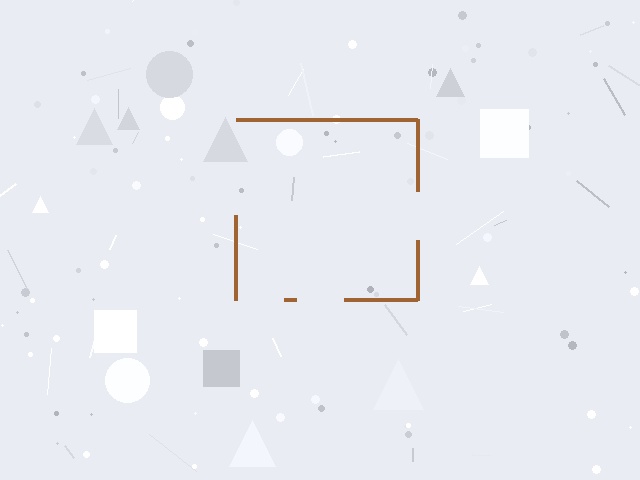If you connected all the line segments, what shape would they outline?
They would outline a square.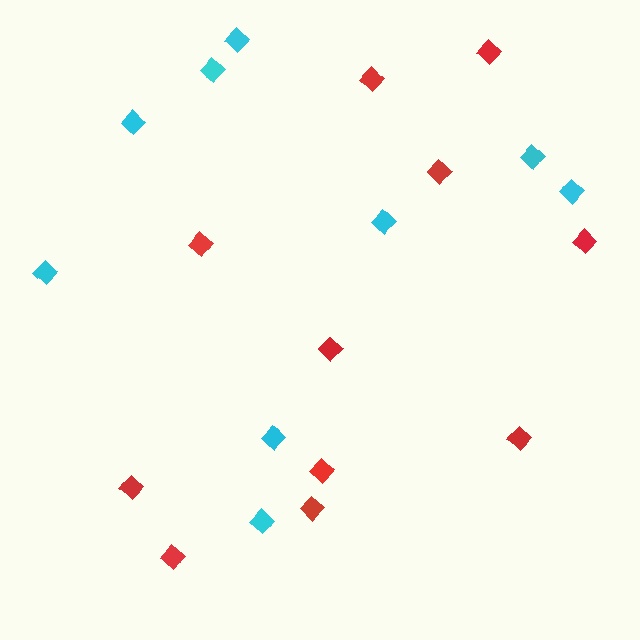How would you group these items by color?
There are 2 groups: one group of red diamonds (11) and one group of cyan diamonds (9).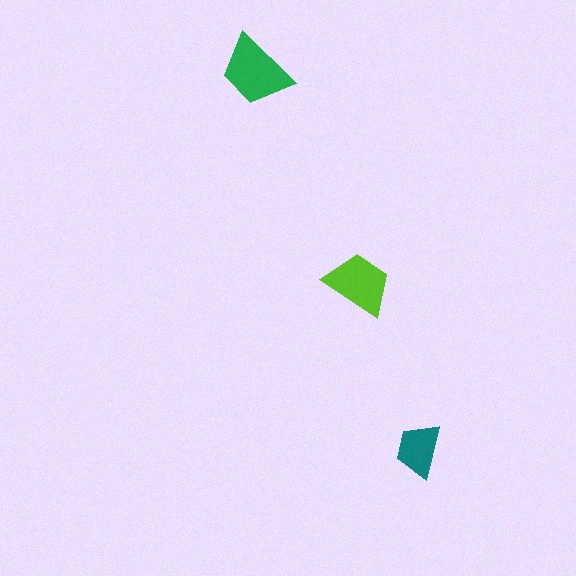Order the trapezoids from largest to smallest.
the green one, the lime one, the teal one.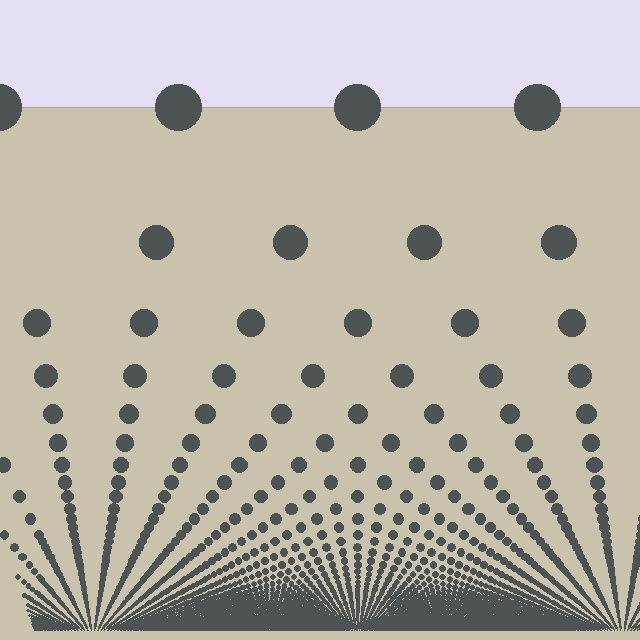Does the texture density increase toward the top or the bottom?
Density increases toward the bottom.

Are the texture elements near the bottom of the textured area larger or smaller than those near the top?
Smaller. The gradient is inverted — elements near the bottom are smaller and denser.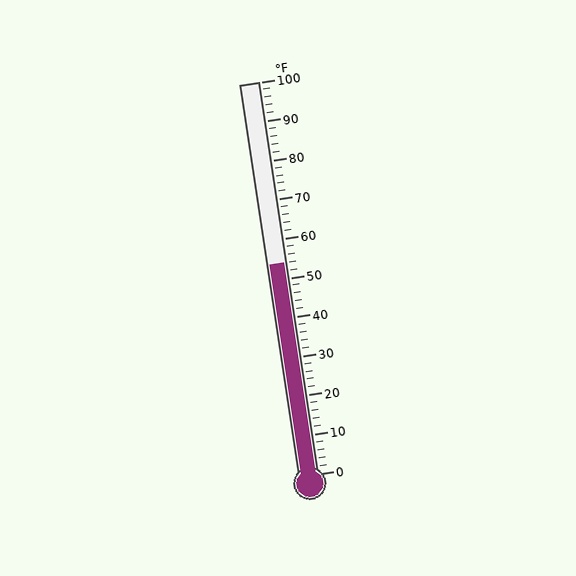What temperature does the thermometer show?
The thermometer shows approximately 54°F.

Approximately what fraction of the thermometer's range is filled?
The thermometer is filled to approximately 55% of its range.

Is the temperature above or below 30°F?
The temperature is above 30°F.